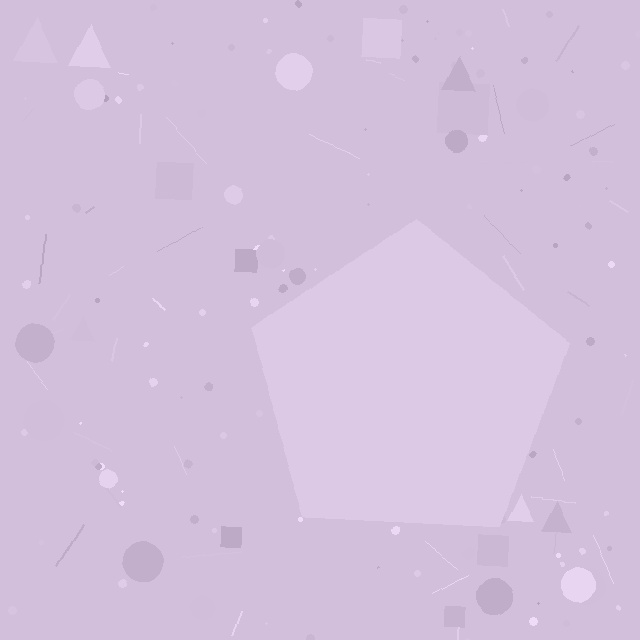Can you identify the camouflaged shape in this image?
The camouflaged shape is a pentagon.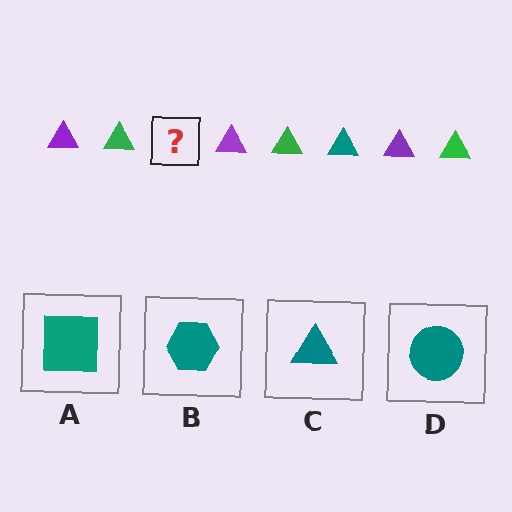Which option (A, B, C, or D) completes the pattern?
C.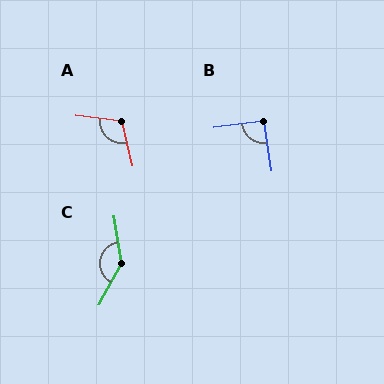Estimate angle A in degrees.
Approximately 110 degrees.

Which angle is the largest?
C, at approximately 142 degrees.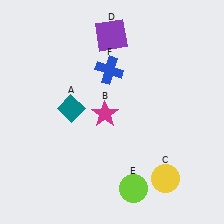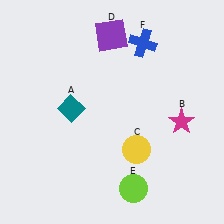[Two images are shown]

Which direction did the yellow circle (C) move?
The yellow circle (C) moved left.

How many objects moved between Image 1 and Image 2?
3 objects moved between the two images.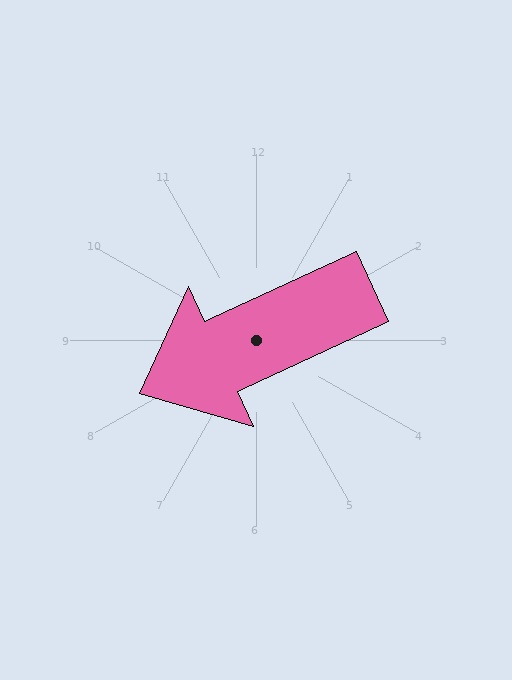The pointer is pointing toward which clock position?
Roughly 8 o'clock.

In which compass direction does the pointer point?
Southwest.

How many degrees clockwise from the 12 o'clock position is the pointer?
Approximately 245 degrees.